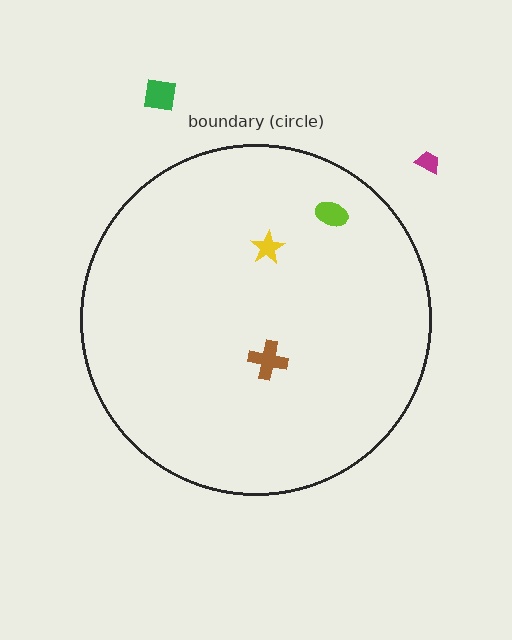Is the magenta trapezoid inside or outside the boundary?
Outside.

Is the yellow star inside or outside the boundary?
Inside.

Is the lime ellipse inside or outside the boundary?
Inside.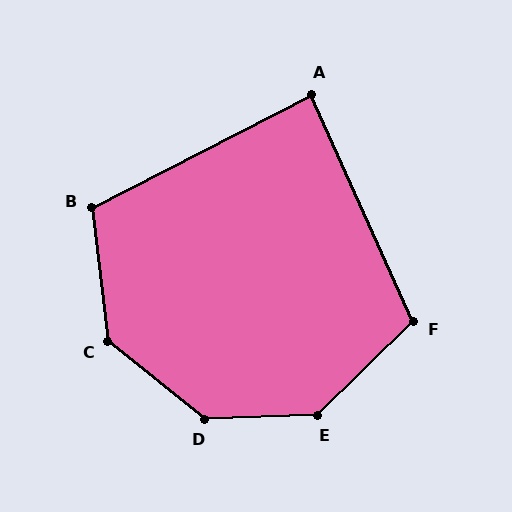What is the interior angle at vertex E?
Approximately 138 degrees (obtuse).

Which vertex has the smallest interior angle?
A, at approximately 87 degrees.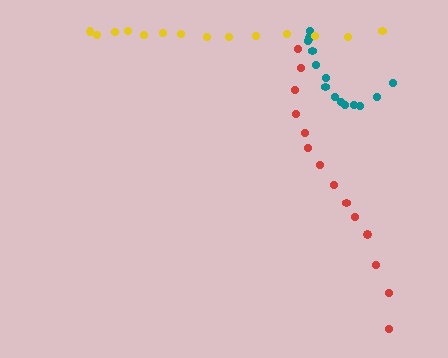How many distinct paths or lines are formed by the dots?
There are 3 distinct paths.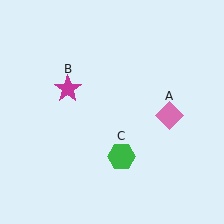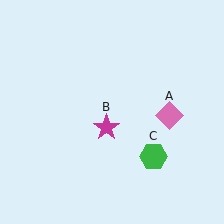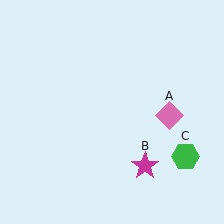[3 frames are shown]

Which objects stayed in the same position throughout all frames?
Pink diamond (object A) remained stationary.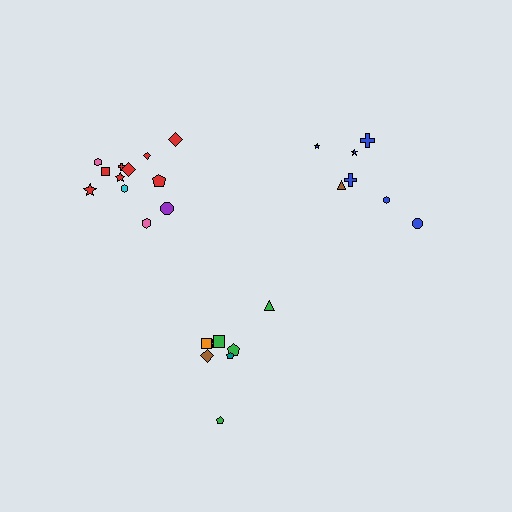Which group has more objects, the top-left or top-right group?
The top-left group.